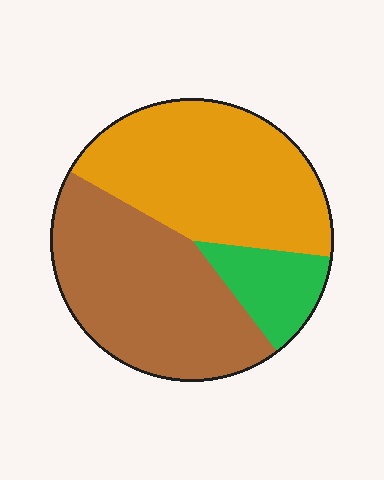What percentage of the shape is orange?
Orange takes up about two fifths (2/5) of the shape.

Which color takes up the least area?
Green, at roughly 15%.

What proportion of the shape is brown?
Brown covers around 45% of the shape.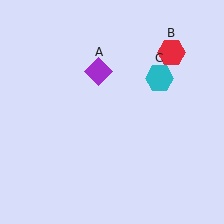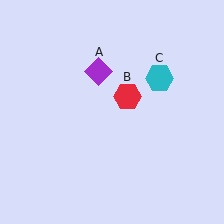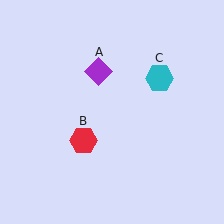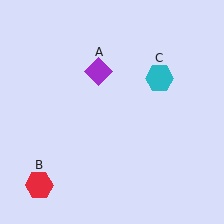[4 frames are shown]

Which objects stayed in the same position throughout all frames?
Purple diamond (object A) and cyan hexagon (object C) remained stationary.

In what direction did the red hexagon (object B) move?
The red hexagon (object B) moved down and to the left.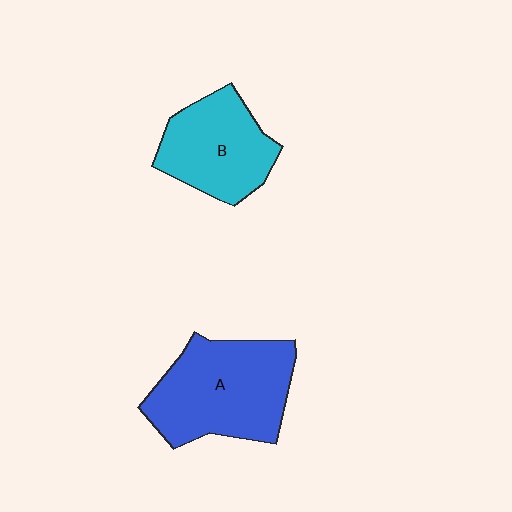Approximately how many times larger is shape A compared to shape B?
Approximately 1.4 times.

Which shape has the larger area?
Shape A (blue).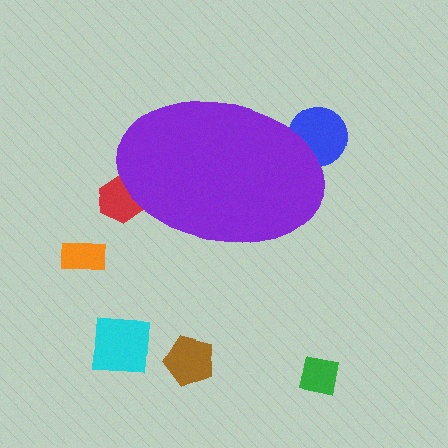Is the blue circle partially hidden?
Yes, the blue circle is partially hidden behind the purple ellipse.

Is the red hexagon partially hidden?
Yes, the red hexagon is partially hidden behind the purple ellipse.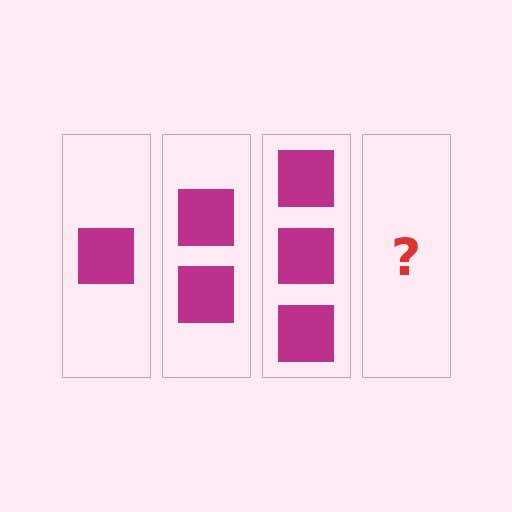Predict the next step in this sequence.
The next step is 4 squares.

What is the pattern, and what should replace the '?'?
The pattern is that each step adds one more square. The '?' should be 4 squares.